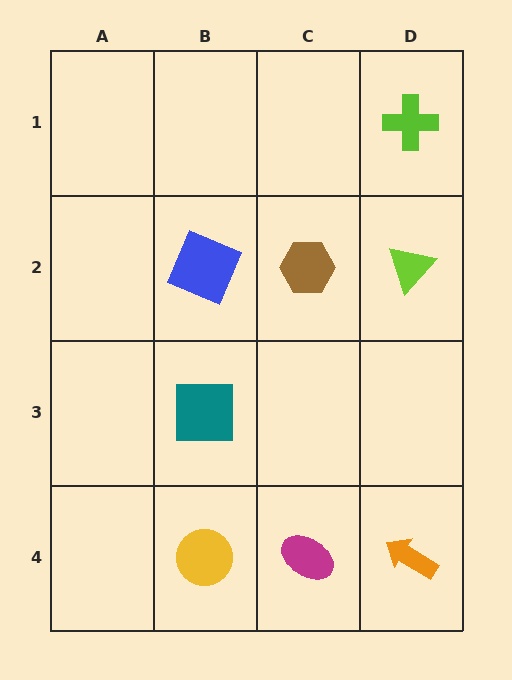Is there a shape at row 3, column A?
No, that cell is empty.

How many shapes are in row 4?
3 shapes.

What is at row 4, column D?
An orange arrow.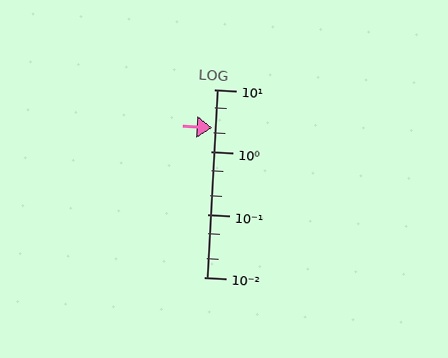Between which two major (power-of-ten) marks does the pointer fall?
The pointer is between 1 and 10.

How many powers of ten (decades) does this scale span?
The scale spans 3 decades, from 0.01 to 10.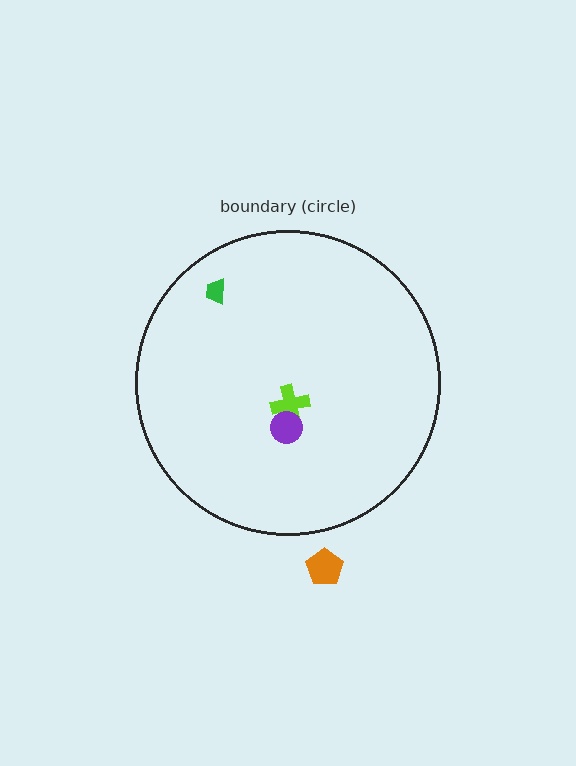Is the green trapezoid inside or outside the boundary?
Inside.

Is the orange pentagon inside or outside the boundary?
Outside.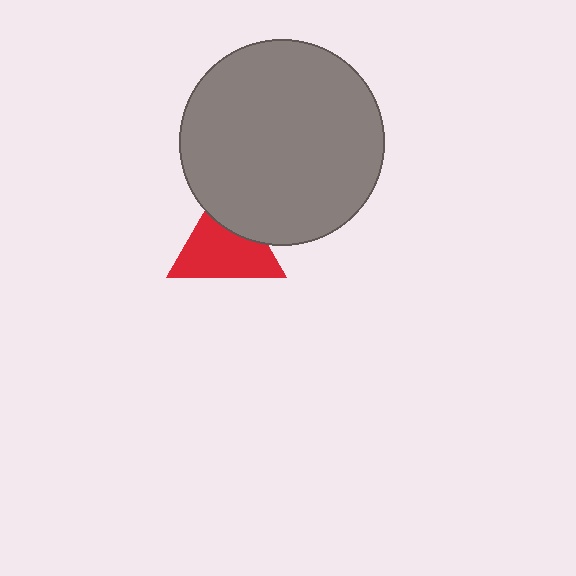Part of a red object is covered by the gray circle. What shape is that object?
It is a triangle.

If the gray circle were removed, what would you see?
You would see the complete red triangle.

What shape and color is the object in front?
The object in front is a gray circle.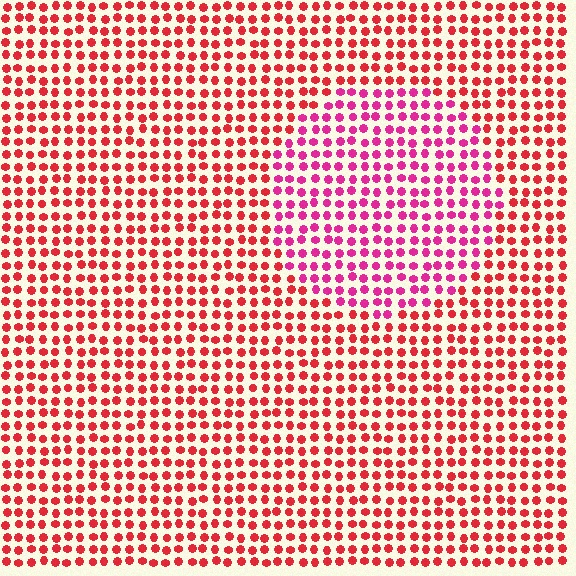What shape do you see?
I see a circle.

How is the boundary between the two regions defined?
The boundary is defined purely by a slight shift in hue (about 32 degrees). Spacing, size, and orientation are identical on both sides.